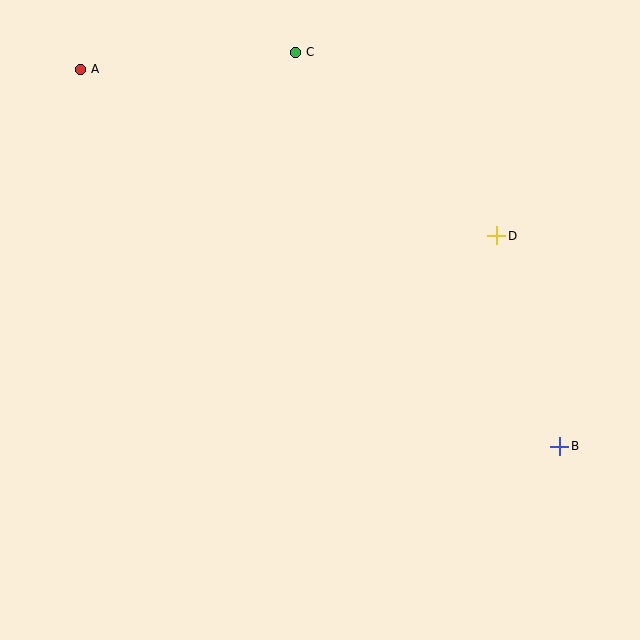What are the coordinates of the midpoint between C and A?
The midpoint between C and A is at (188, 61).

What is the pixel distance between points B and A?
The distance between B and A is 611 pixels.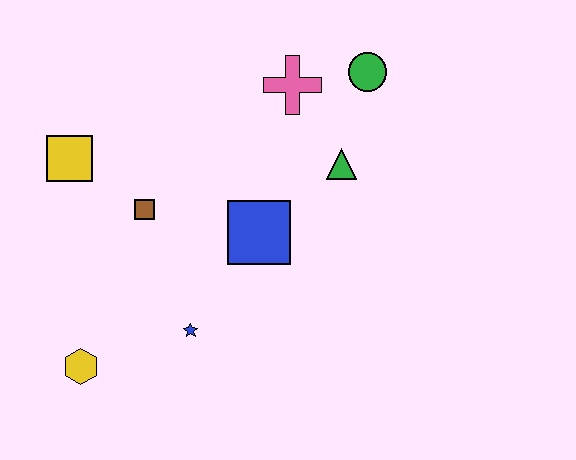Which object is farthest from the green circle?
The yellow hexagon is farthest from the green circle.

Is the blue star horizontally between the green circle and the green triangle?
No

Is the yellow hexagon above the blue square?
No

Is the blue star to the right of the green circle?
No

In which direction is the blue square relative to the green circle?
The blue square is below the green circle.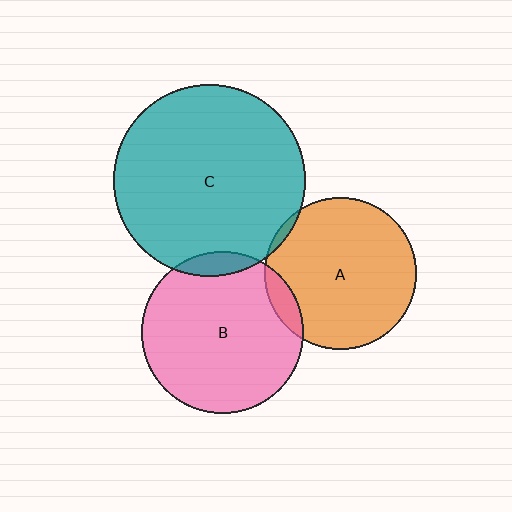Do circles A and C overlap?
Yes.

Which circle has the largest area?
Circle C (teal).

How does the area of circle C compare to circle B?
Approximately 1.4 times.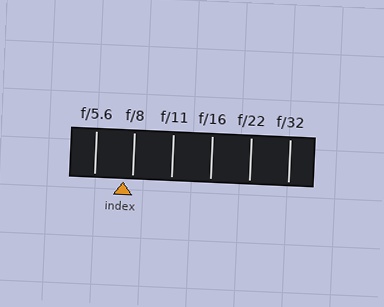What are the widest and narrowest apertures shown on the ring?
The widest aperture shown is f/5.6 and the narrowest is f/32.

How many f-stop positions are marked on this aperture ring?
There are 6 f-stop positions marked.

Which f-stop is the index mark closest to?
The index mark is closest to f/8.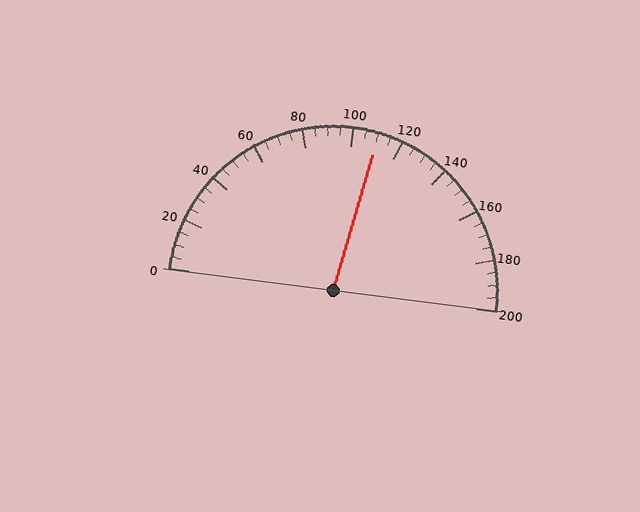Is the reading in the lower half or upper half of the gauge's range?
The reading is in the upper half of the range (0 to 200).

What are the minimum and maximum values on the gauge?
The gauge ranges from 0 to 200.